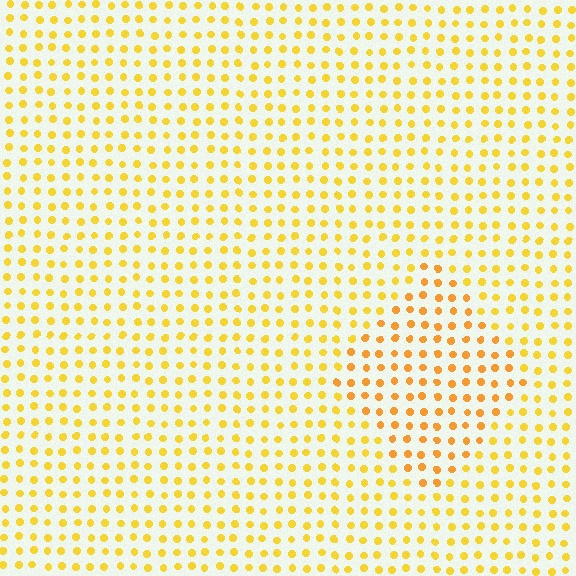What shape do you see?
I see a diamond.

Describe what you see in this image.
The image is filled with small yellow elements in a uniform arrangement. A diamond-shaped region is visible where the elements are tinted to a slightly different hue, forming a subtle color boundary.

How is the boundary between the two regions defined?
The boundary is defined purely by a slight shift in hue (about 18 degrees). Spacing, size, and orientation are identical on both sides.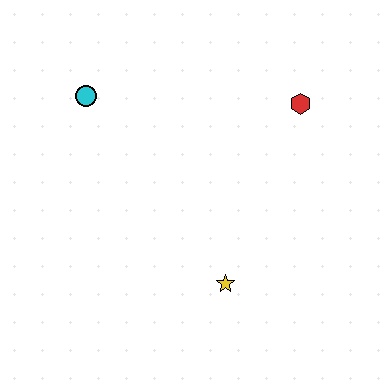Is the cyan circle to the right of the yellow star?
No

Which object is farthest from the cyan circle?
The yellow star is farthest from the cyan circle.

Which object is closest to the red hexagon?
The yellow star is closest to the red hexagon.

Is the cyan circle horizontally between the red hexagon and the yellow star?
No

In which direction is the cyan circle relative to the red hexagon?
The cyan circle is to the left of the red hexagon.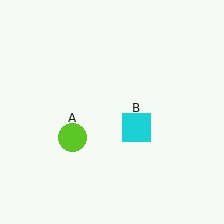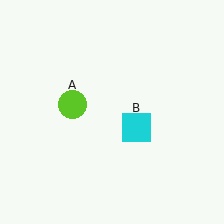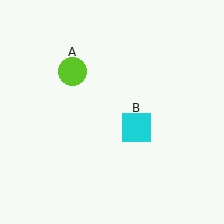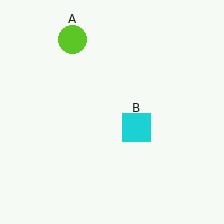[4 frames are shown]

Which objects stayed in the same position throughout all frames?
Cyan square (object B) remained stationary.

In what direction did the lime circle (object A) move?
The lime circle (object A) moved up.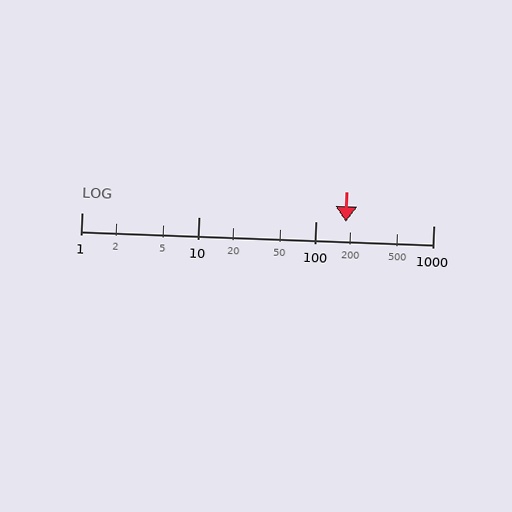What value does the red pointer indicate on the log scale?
The pointer indicates approximately 180.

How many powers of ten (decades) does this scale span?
The scale spans 3 decades, from 1 to 1000.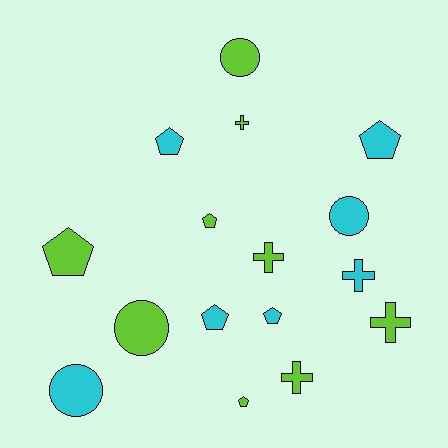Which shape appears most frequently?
Pentagon, with 7 objects.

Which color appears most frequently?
Lime, with 9 objects.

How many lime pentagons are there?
There are 3 lime pentagons.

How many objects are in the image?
There are 16 objects.